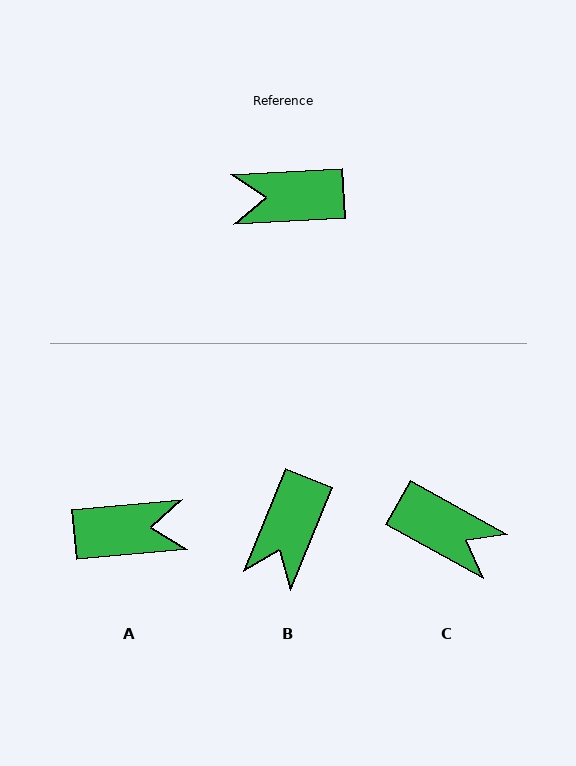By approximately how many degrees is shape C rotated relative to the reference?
Approximately 148 degrees counter-clockwise.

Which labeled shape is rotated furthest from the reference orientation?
A, about 178 degrees away.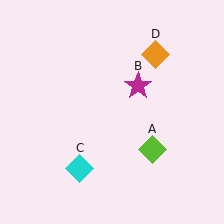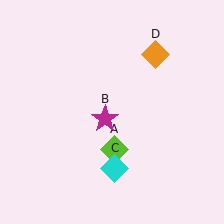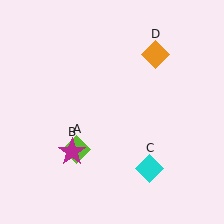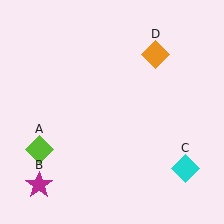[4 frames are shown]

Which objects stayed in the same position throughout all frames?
Orange diamond (object D) remained stationary.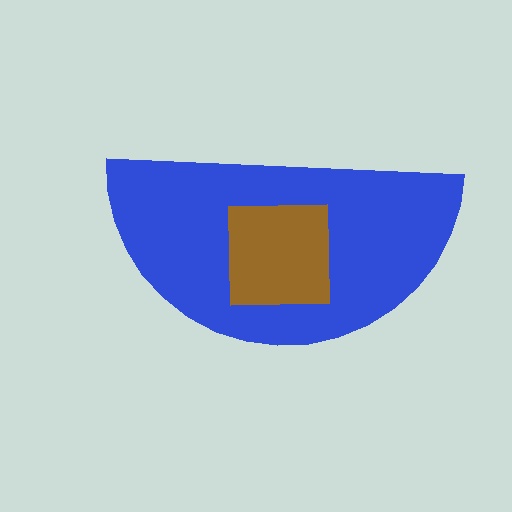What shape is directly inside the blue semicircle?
The brown square.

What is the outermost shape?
The blue semicircle.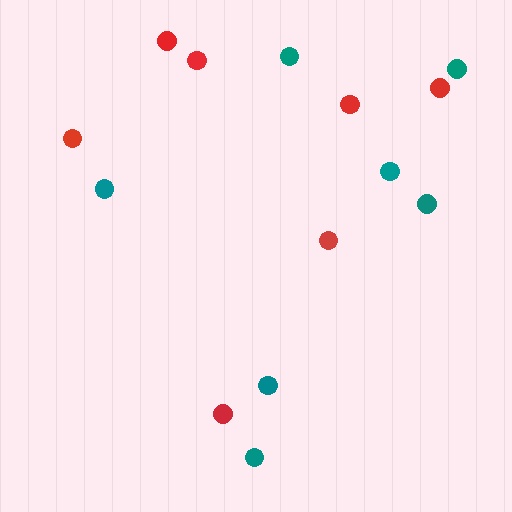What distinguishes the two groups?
There are 2 groups: one group of teal circles (7) and one group of red circles (7).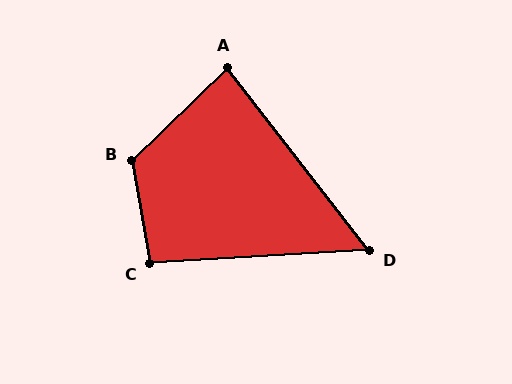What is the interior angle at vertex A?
Approximately 84 degrees (acute).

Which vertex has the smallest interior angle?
D, at approximately 55 degrees.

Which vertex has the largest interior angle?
B, at approximately 125 degrees.